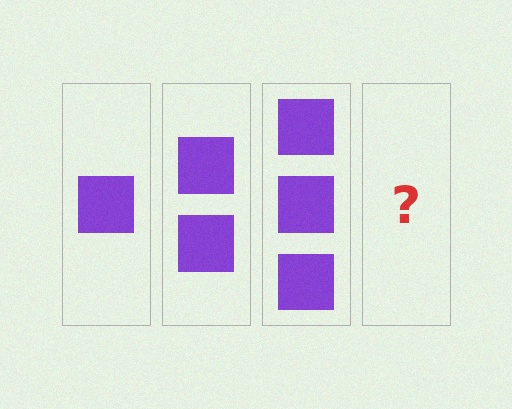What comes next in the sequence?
The next element should be 4 squares.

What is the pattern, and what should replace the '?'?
The pattern is that each step adds one more square. The '?' should be 4 squares.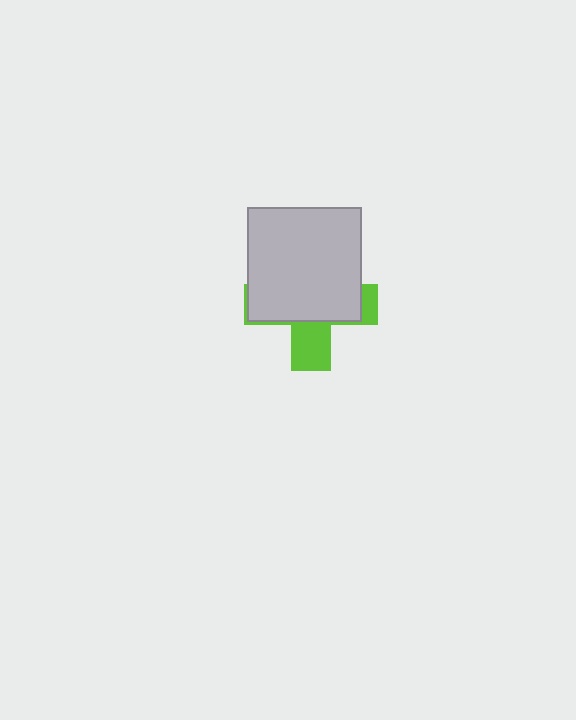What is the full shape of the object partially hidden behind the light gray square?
The partially hidden object is a lime cross.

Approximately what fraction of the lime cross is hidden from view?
Roughly 66% of the lime cross is hidden behind the light gray square.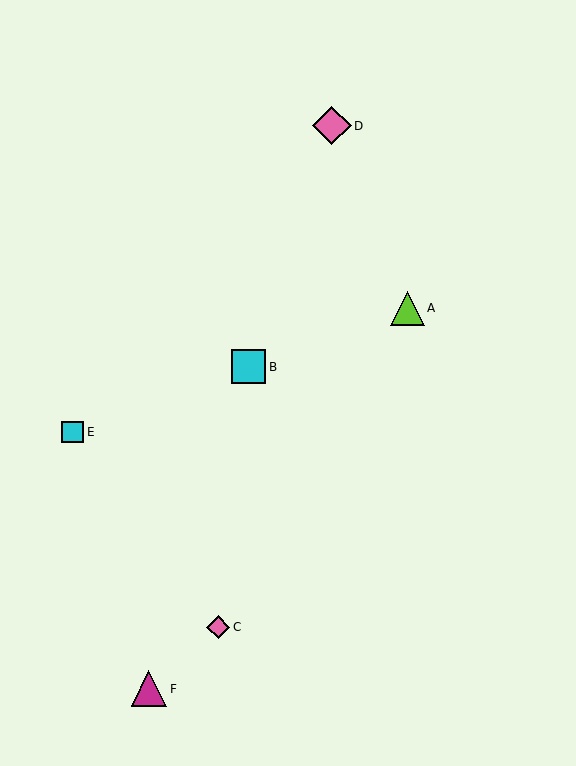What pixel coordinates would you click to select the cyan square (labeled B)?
Click at (249, 367) to select the cyan square B.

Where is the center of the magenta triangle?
The center of the magenta triangle is at (149, 689).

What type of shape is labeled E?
Shape E is a cyan square.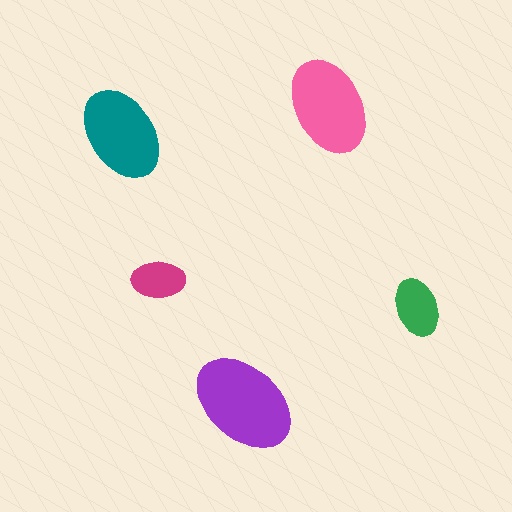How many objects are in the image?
There are 5 objects in the image.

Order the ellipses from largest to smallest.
the purple one, the pink one, the teal one, the green one, the magenta one.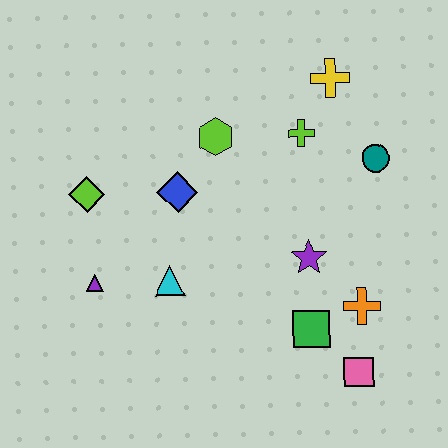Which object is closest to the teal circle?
The lime cross is closest to the teal circle.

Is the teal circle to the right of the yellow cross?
Yes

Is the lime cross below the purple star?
No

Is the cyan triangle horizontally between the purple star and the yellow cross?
No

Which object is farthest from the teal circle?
The purple triangle is farthest from the teal circle.